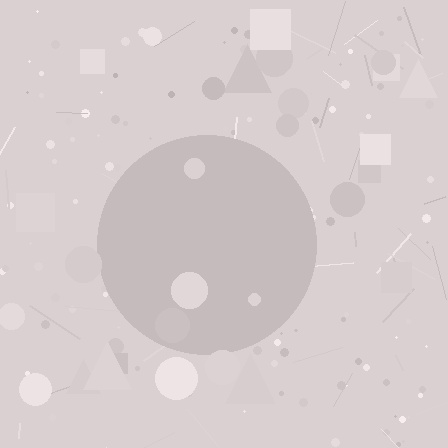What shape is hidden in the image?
A circle is hidden in the image.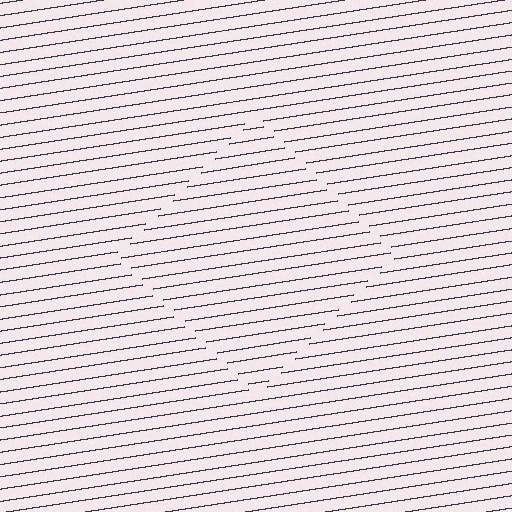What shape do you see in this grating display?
An illusory square. The interior of the shape contains the same grating, shifted by half a period — the contour is defined by the phase discontinuity where line-ends from the inner and outer gratings abut.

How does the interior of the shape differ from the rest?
The interior of the shape contains the same grating, shifted by half a period — the contour is defined by the phase discontinuity where line-ends from the inner and outer gratings abut.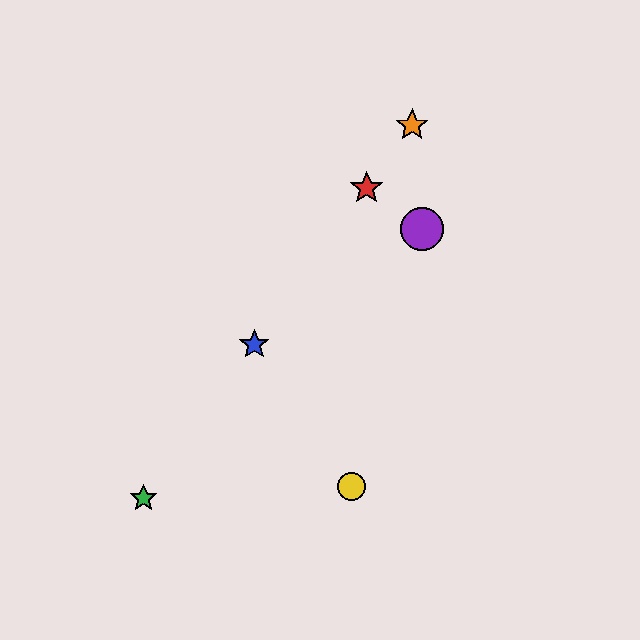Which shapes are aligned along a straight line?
The red star, the blue star, the green star, the orange star are aligned along a straight line.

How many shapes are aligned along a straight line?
4 shapes (the red star, the blue star, the green star, the orange star) are aligned along a straight line.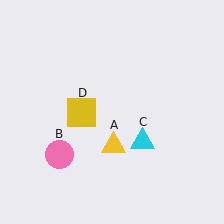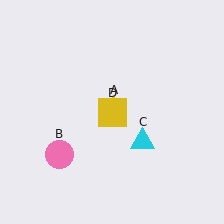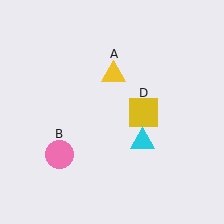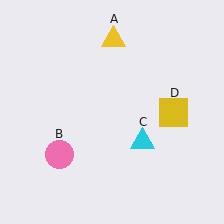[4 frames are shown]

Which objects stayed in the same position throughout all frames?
Pink circle (object B) and cyan triangle (object C) remained stationary.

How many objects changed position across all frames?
2 objects changed position: yellow triangle (object A), yellow square (object D).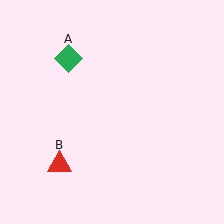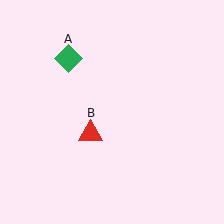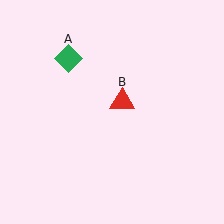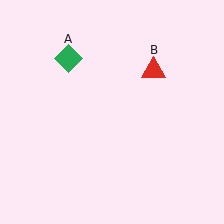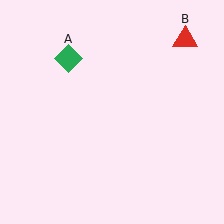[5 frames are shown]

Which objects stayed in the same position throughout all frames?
Green diamond (object A) remained stationary.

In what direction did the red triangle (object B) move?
The red triangle (object B) moved up and to the right.